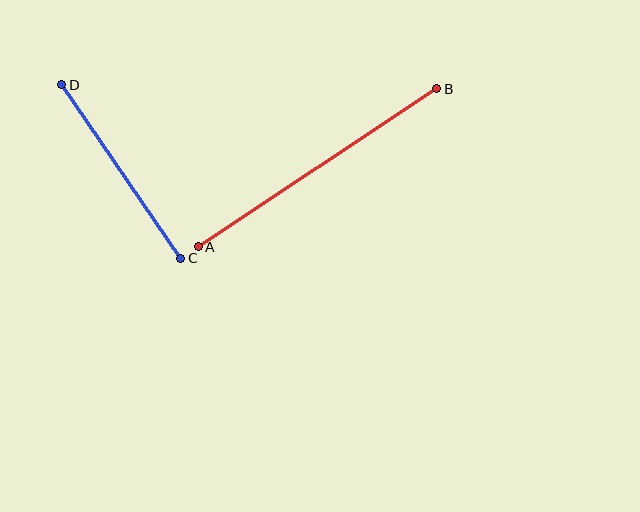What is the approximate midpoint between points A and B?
The midpoint is at approximately (317, 168) pixels.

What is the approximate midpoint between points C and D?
The midpoint is at approximately (121, 171) pixels.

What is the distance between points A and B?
The distance is approximately 286 pixels.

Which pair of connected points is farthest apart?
Points A and B are farthest apart.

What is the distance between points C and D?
The distance is approximately 210 pixels.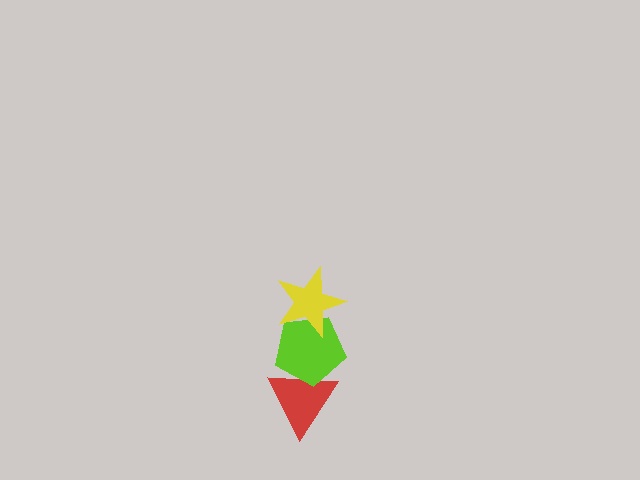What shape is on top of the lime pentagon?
The yellow star is on top of the lime pentagon.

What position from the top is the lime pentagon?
The lime pentagon is 2nd from the top.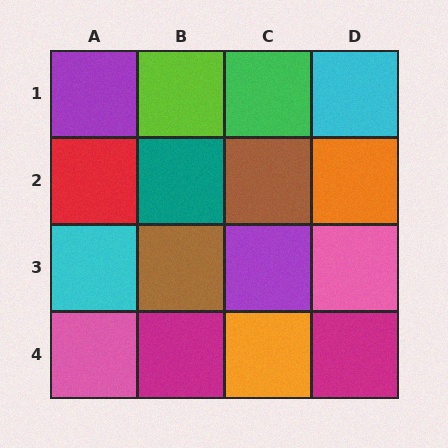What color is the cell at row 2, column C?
Brown.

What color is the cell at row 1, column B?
Lime.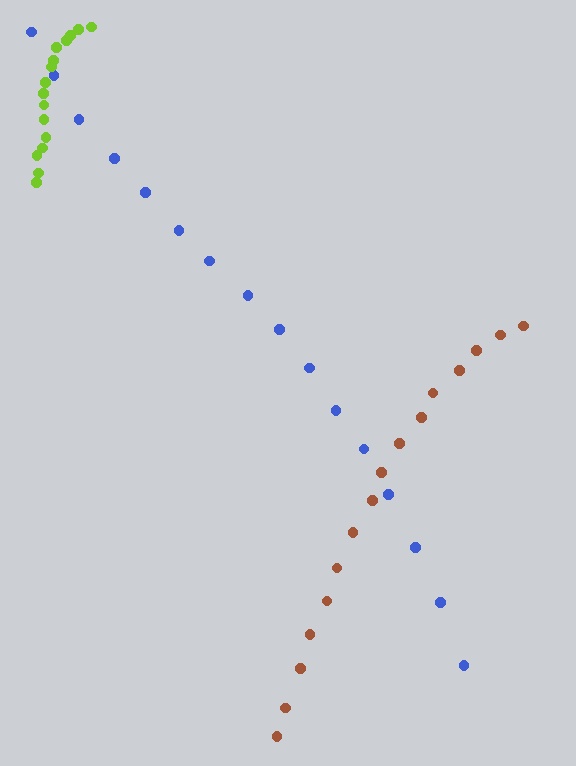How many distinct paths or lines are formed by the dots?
There are 3 distinct paths.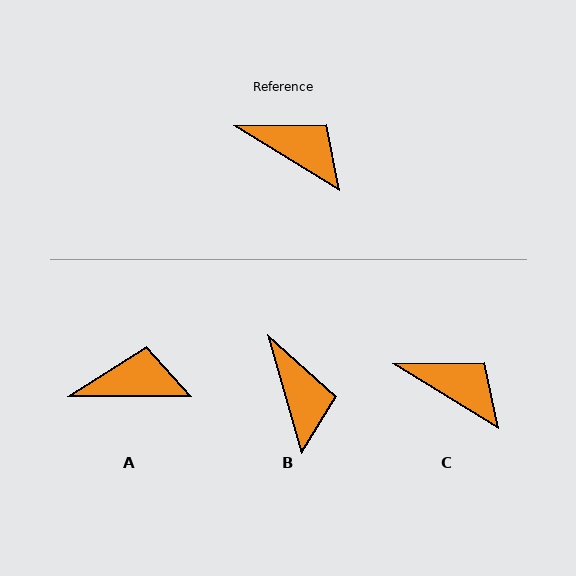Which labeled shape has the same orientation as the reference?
C.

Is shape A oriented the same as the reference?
No, it is off by about 32 degrees.